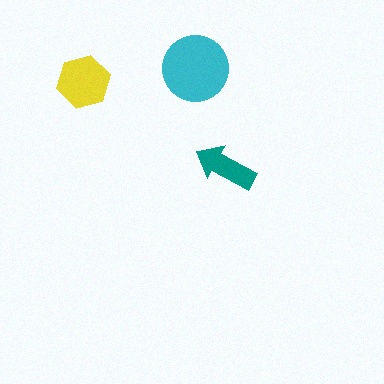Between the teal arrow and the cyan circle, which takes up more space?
The cyan circle.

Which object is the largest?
The cyan circle.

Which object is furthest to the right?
The teal arrow is rightmost.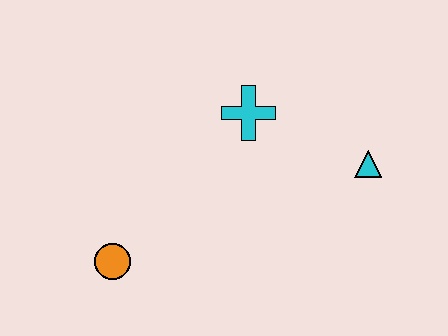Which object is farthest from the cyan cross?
The orange circle is farthest from the cyan cross.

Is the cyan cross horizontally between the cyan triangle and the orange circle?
Yes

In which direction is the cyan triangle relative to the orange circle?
The cyan triangle is to the right of the orange circle.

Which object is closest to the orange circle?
The cyan cross is closest to the orange circle.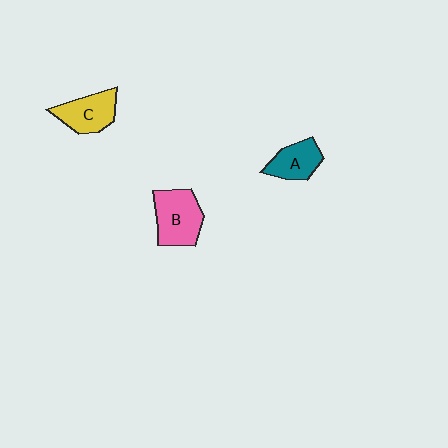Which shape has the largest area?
Shape B (pink).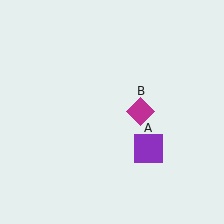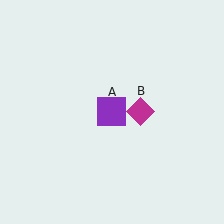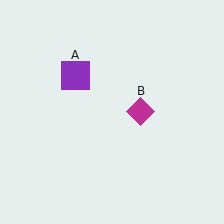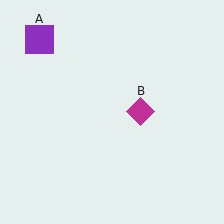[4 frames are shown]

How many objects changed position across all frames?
1 object changed position: purple square (object A).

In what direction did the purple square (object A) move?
The purple square (object A) moved up and to the left.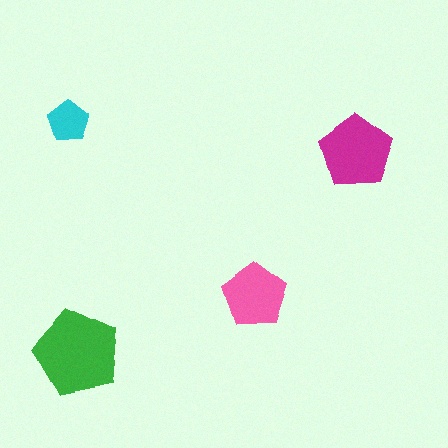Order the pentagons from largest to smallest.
the green one, the magenta one, the pink one, the cyan one.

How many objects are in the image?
There are 4 objects in the image.